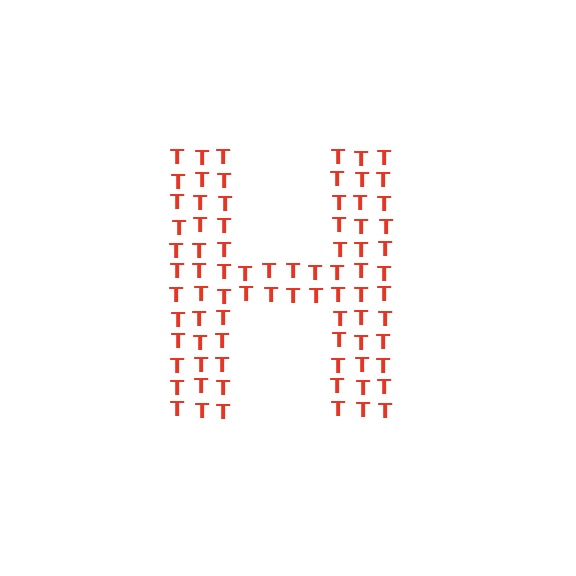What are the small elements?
The small elements are letter T's.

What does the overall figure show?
The overall figure shows the letter H.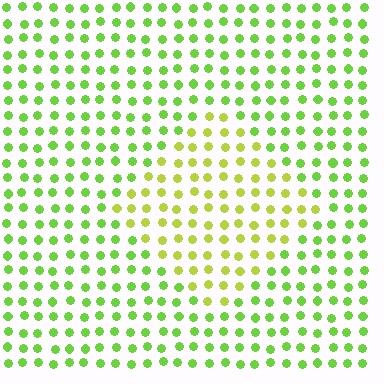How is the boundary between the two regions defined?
The boundary is defined purely by a slight shift in hue (about 29 degrees). Spacing, size, and orientation are identical on both sides.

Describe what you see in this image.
The image is filled with small lime elements in a uniform arrangement. A diamond-shaped region is visible where the elements are tinted to a slightly different hue, forming a subtle color boundary.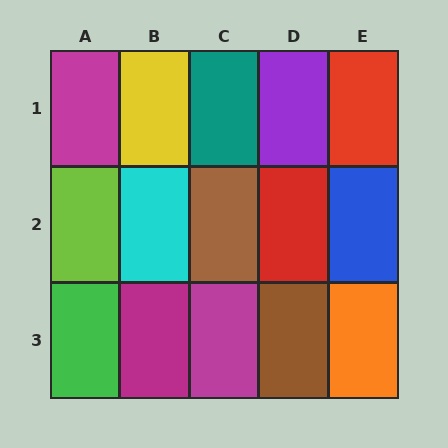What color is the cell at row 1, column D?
Purple.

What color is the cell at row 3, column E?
Orange.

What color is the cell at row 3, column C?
Magenta.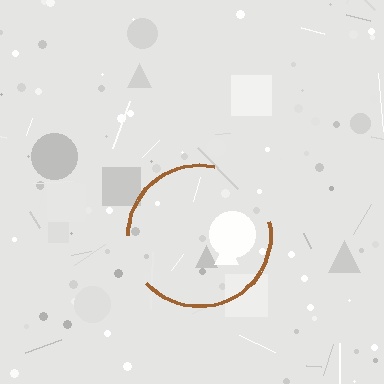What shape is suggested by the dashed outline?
The dashed outline suggests a circle.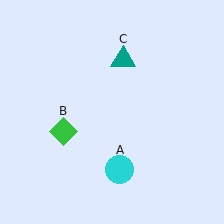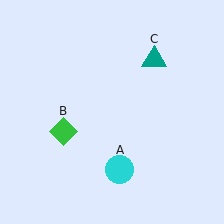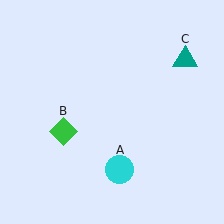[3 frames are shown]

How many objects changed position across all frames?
1 object changed position: teal triangle (object C).